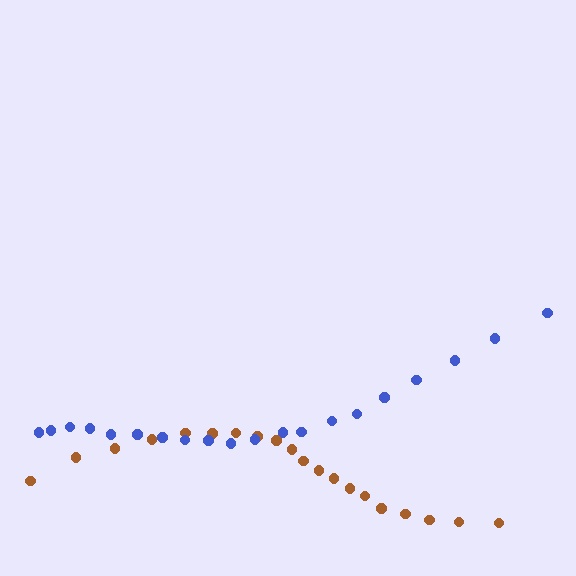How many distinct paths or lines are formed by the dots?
There are 2 distinct paths.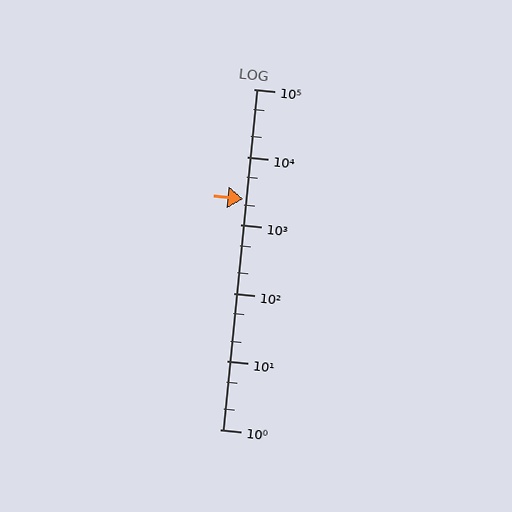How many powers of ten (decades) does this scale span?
The scale spans 5 decades, from 1 to 100000.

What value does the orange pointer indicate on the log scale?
The pointer indicates approximately 2400.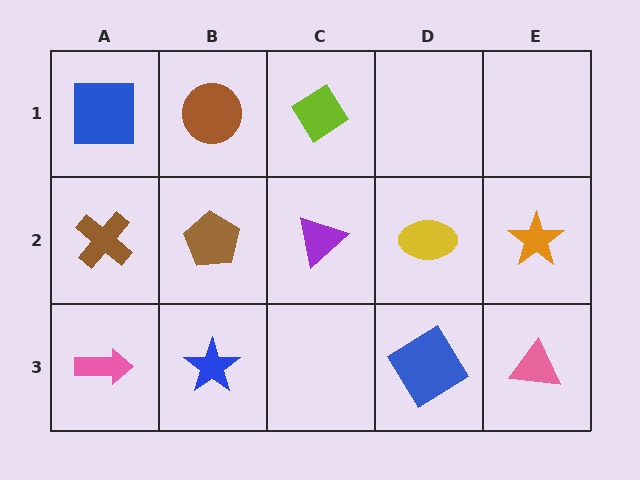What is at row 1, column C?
A lime diamond.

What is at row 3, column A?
A pink arrow.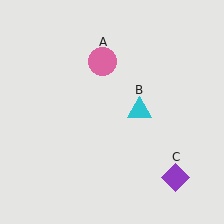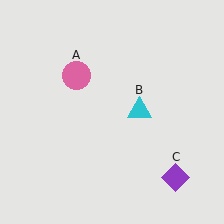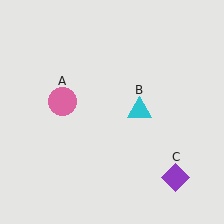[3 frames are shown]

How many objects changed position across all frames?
1 object changed position: pink circle (object A).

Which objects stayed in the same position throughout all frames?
Cyan triangle (object B) and purple diamond (object C) remained stationary.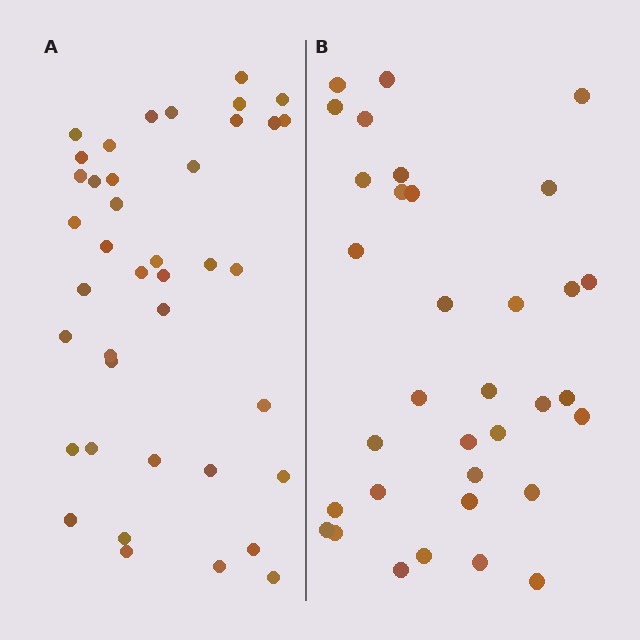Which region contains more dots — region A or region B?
Region A (the left region) has more dots.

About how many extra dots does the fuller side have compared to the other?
Region A has about 6 more dots than region B.